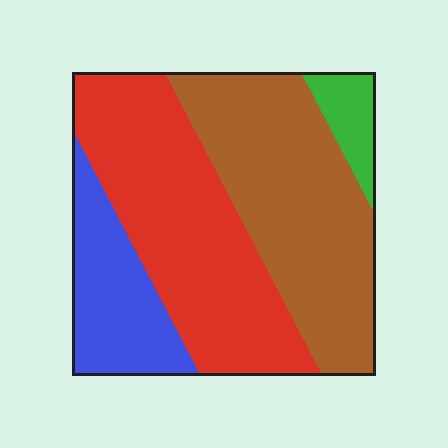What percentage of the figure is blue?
Blue takes up about one sixth (1/6) of the figure.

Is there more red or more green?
Red.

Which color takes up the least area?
Green, at roughly 5%.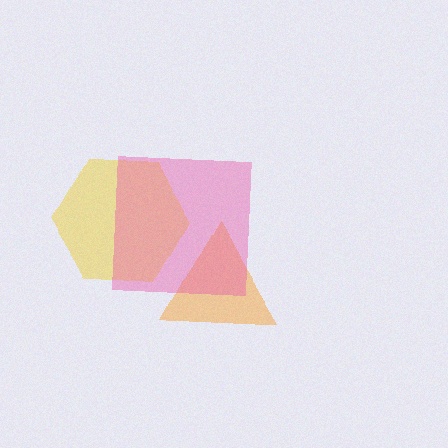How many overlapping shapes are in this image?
There are 3 overlapping shapes in the image.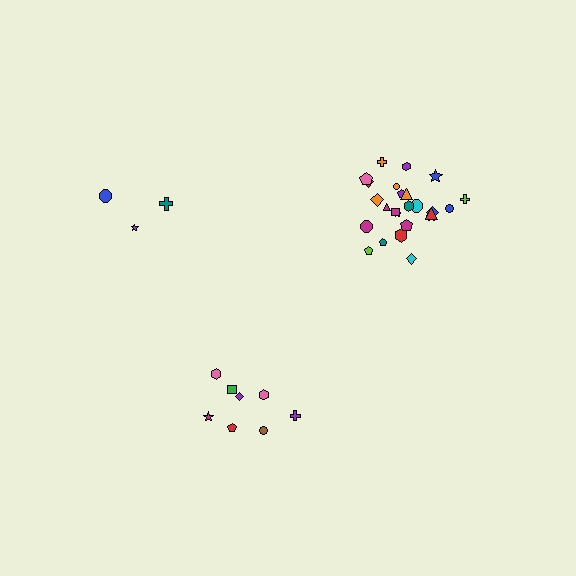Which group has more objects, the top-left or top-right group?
The top-right group.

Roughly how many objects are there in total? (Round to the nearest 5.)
Roughly 35 objects in total.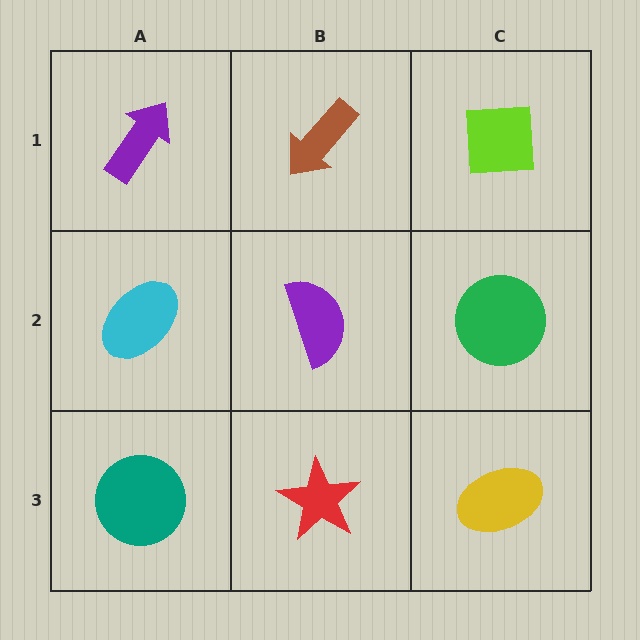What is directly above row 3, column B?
A purple semicircle.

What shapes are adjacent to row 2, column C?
A lime square (row 1, column C), a yellow ellipse (row 3, column C), a purple semicircle (row 2, column B).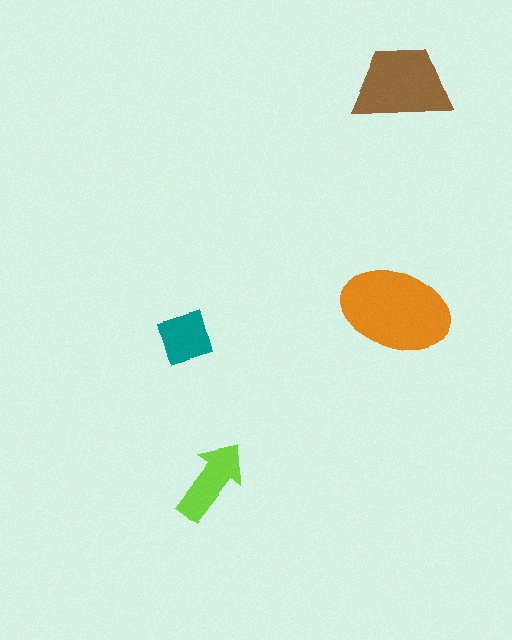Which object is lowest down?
The lime arrow is bottommost.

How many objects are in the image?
There are 4 objects in the image.